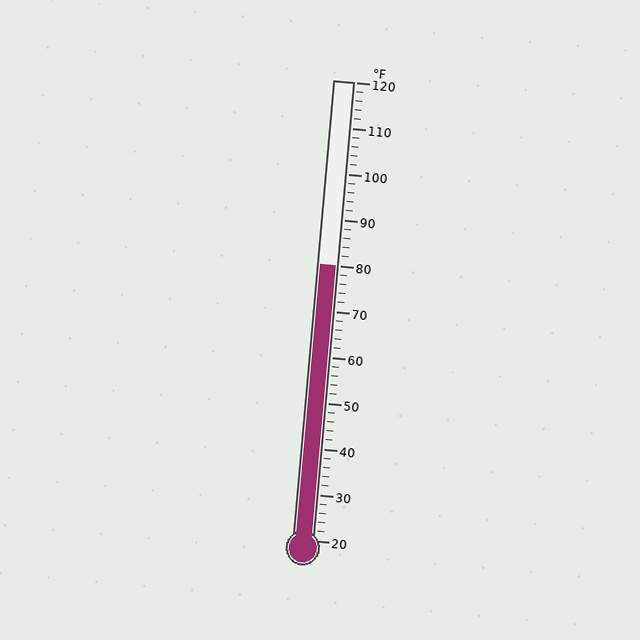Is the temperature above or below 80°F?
The temperature is at 80°F.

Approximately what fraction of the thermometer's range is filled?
The thermometer is filled to approximately 60% of its range.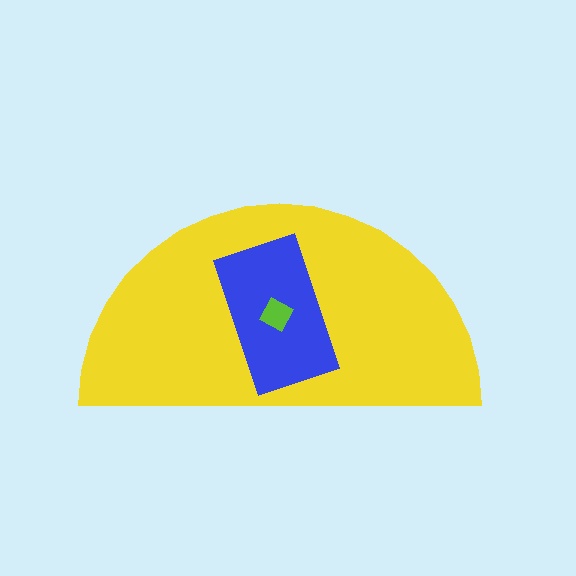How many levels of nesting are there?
3.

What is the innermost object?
The lime diamond.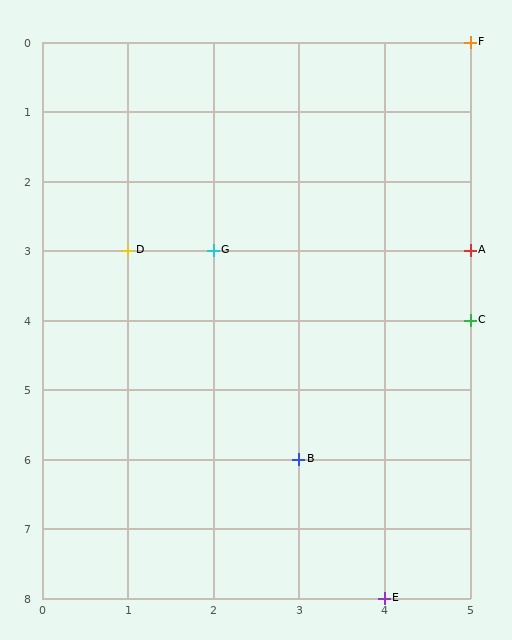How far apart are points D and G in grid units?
Points D and G are 1 column apart.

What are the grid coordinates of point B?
Point B is at grid coordinates (3, 6).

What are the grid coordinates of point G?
Point G is at grid coordinates (2, 3).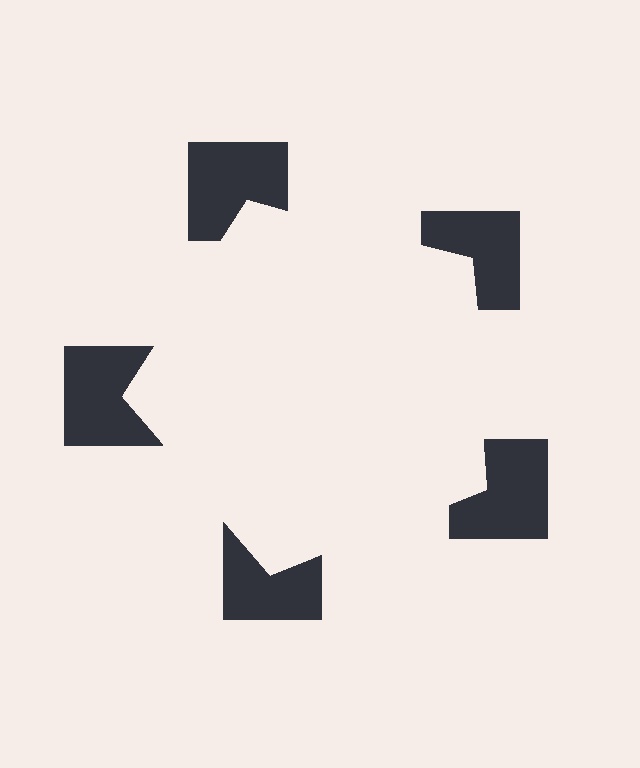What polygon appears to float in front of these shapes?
An illusory pentagon — its edges are inferred from the aligned wedge cuts in the notched squares, not physically drawn.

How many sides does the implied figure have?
5 sides.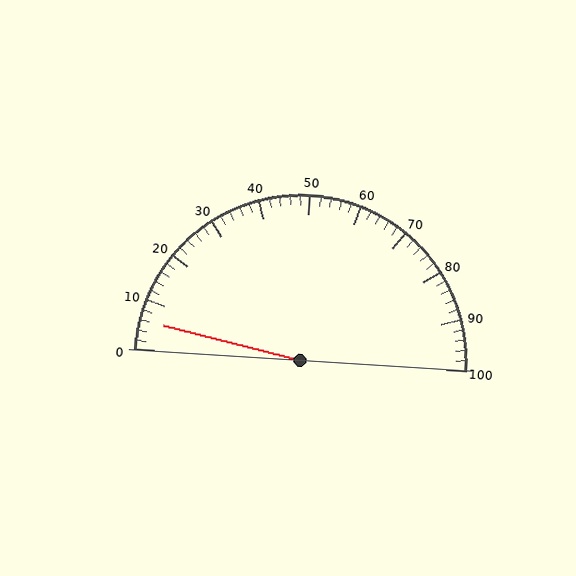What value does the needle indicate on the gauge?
The needle indicates approximately 6.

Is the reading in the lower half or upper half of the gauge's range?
The reading is in the lower half of the range (0 to 100).